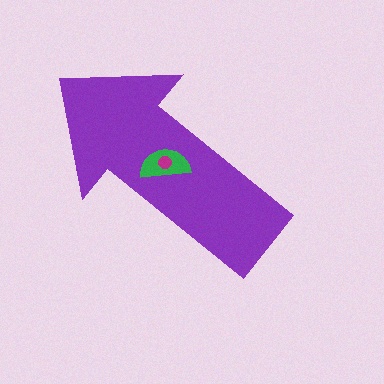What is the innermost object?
The magenta circle.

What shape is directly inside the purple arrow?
The green semicircle.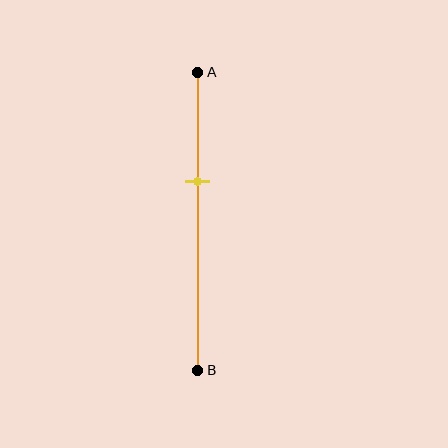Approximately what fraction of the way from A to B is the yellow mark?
The yellow mark is approximately 35% of the way from A to B.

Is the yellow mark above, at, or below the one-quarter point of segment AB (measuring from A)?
The yellow mark is below the one-quarter point of segment AB.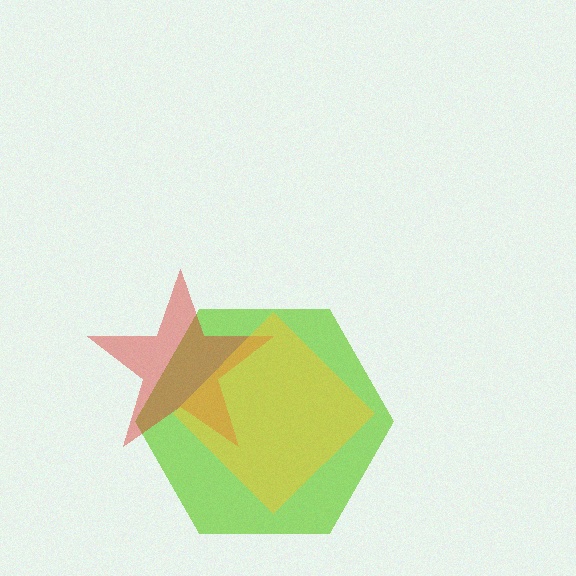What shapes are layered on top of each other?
The layered shapes are: a lime hexagon, a red star, a yellow diamond.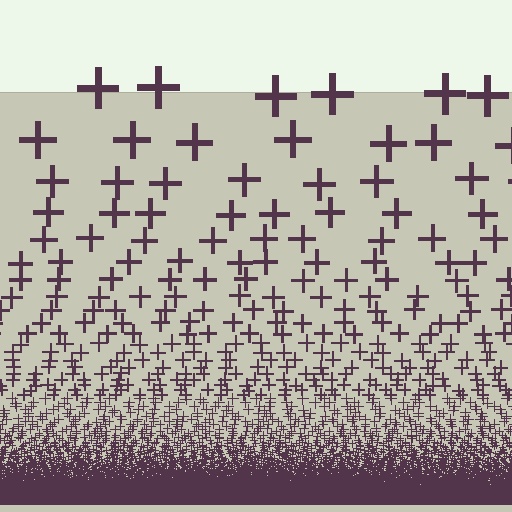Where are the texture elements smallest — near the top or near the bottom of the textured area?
Near the bottom.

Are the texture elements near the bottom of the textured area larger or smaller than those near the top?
Smaller. The gradient is inverted — elements near the bottom are smaller and denser.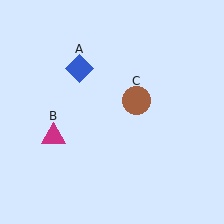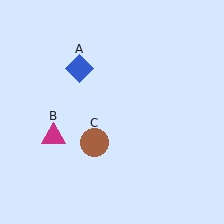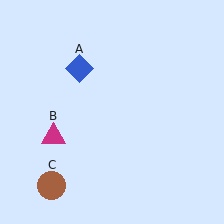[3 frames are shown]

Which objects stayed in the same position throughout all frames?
Blue diamond (object A) and magenta triangle (object B) remained stationary.